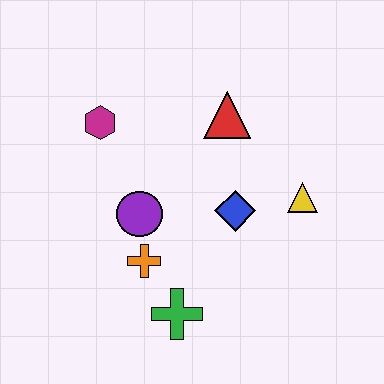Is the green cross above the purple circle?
No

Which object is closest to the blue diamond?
The yellow triangle is closest to the blue diamond.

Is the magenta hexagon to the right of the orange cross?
No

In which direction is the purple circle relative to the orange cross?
The purple circle is above the orange cross.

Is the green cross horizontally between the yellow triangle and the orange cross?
Yes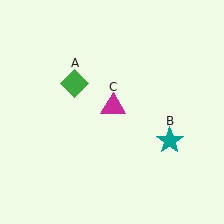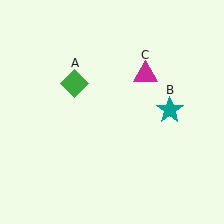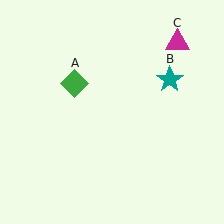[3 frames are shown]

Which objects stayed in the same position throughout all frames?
Green diamond (object A) remained stationary.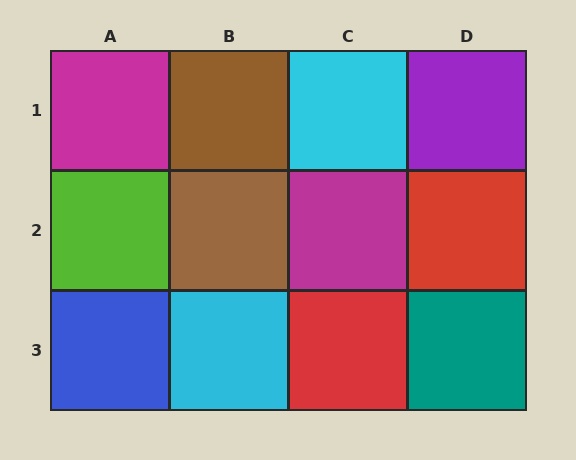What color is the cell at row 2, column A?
Lime.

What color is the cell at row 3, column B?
Cyan.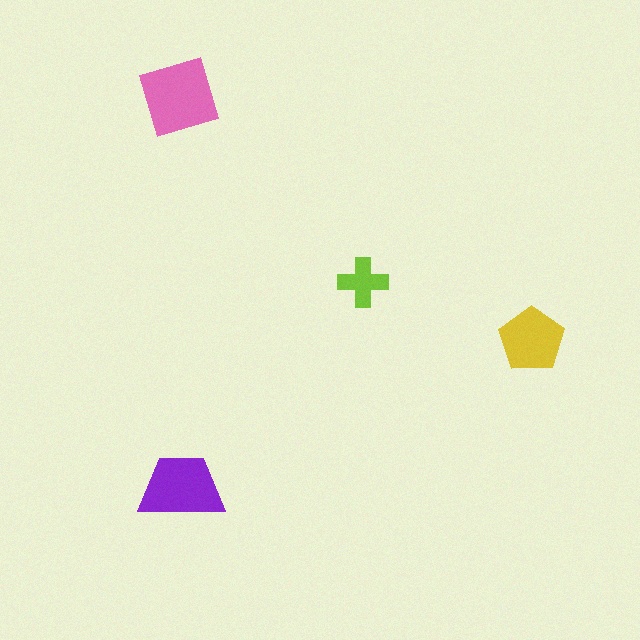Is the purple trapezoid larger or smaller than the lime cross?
Larger.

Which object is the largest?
The pink diamond.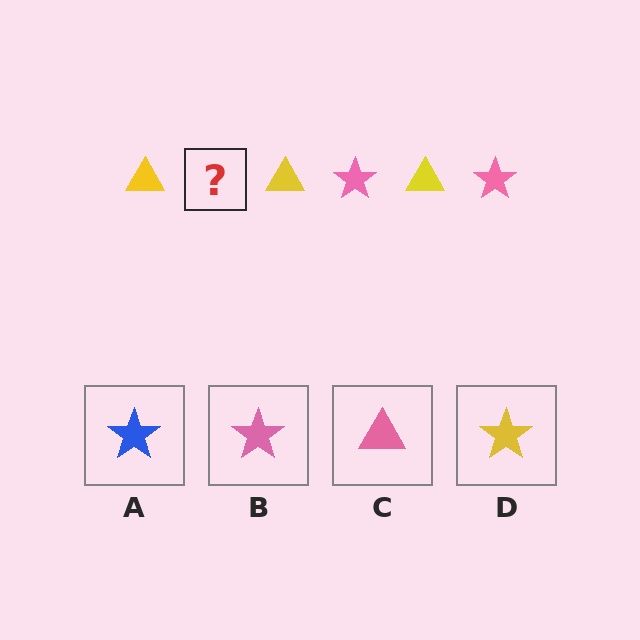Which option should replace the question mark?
Option B.